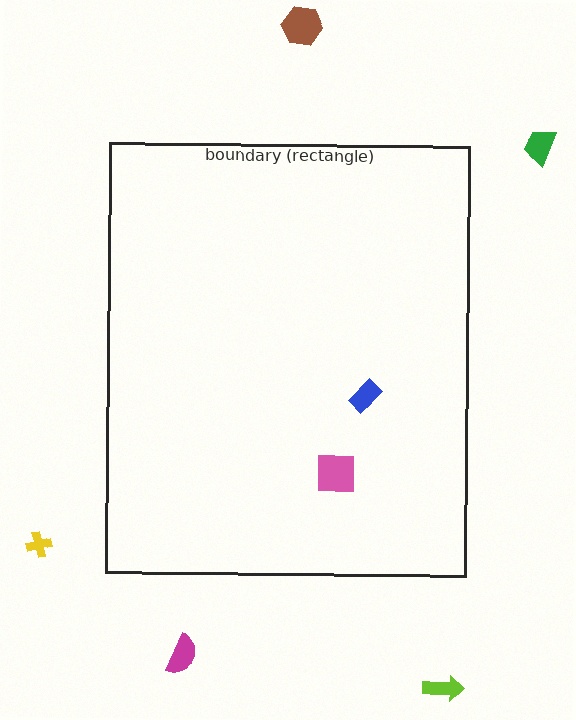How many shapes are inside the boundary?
2 inside, 5 outside.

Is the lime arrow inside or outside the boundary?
Outside.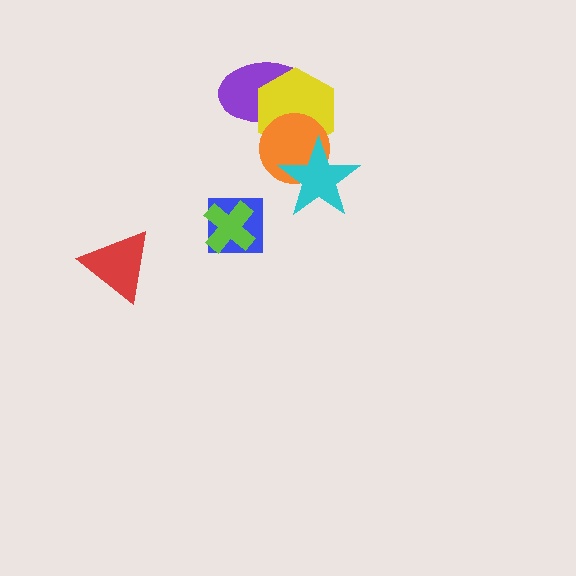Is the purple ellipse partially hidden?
Yes, it is partially covered by another shape.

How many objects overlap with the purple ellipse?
2 objects overlap with the purple ellipse.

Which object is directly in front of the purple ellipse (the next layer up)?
The yellow hexagon is directly in front of the purple ellipse.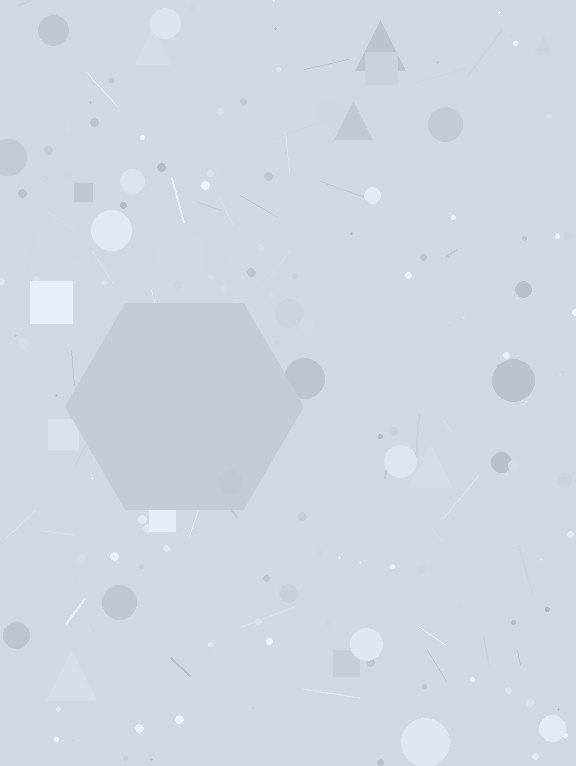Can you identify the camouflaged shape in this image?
The camouflaged shape is a hexagon.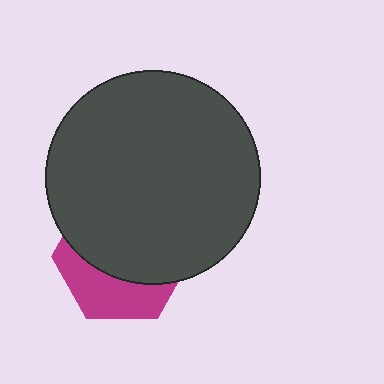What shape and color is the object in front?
The object in front is a dark gray circle.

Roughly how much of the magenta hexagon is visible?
A small part of it is visible (roughly 35%).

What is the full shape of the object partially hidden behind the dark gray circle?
The partially hidden object is a magenta hexagon.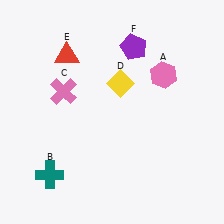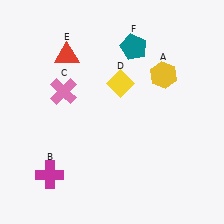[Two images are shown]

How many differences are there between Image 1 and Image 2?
There are 3 differences between the two images.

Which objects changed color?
A changed from pink to yellow. B changed from teal to magenta. F changed from purple to teal.